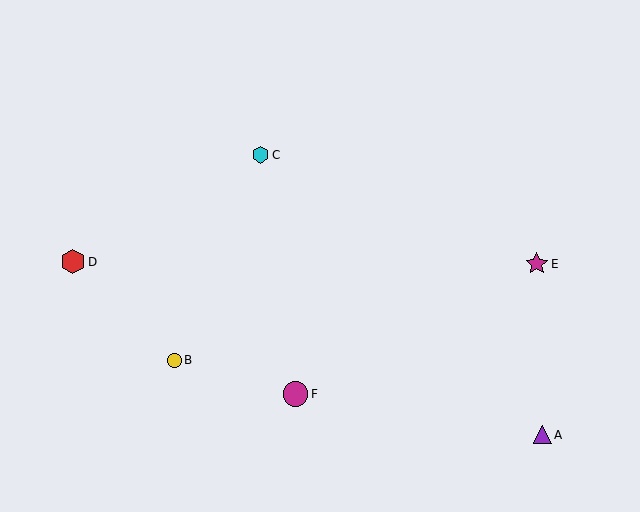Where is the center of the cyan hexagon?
The center of the cyan hexagon is at (260, 155).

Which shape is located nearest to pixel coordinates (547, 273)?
The magenta star (labeled E) at (537, 264) is nearest to that location.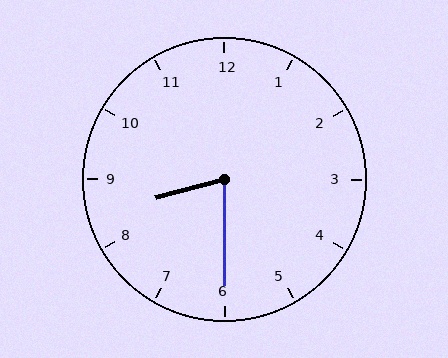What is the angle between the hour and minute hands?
Approximately 75 degrees.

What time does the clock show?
8:30.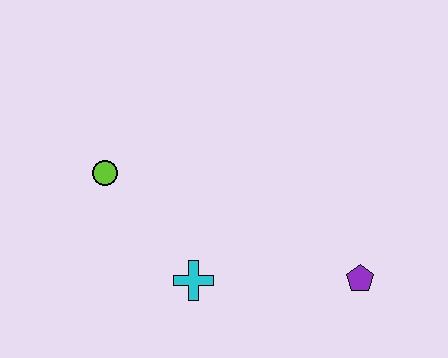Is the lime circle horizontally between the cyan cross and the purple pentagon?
No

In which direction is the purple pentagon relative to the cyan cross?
The purple pentagon is to the right of the cyan cross.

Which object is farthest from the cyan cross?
The purple pentagon is farthest from the cyan cross.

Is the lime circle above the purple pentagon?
Yes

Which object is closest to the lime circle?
The cyan cross is closest to the lime circle.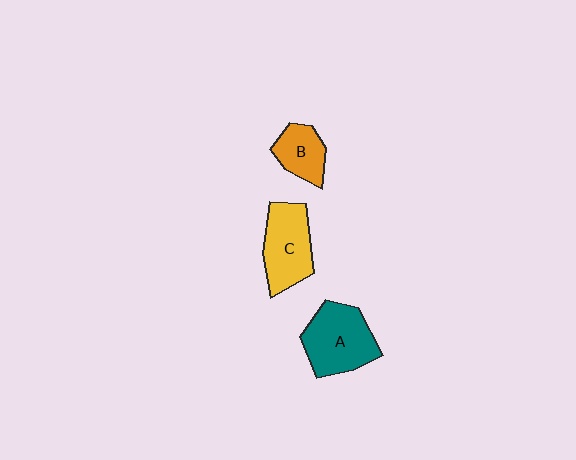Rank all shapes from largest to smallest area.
From largest to smallest: A (teal), C (yellow), B (orange).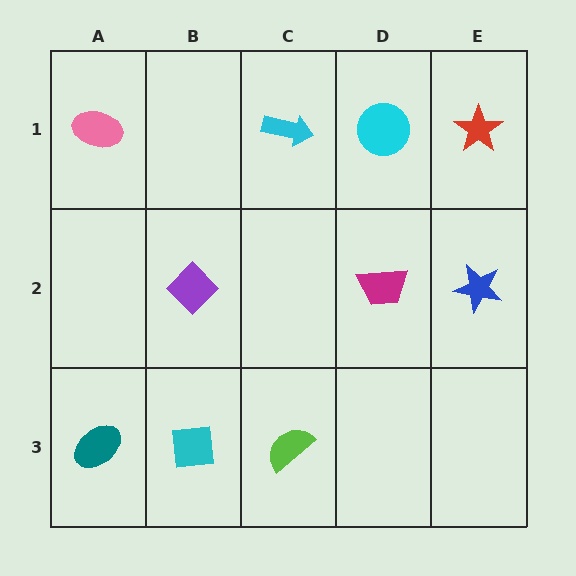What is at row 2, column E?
A blue star.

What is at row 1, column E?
A red star.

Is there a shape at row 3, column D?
No, that cell is empty.